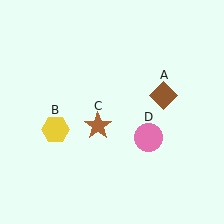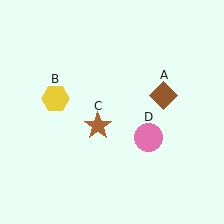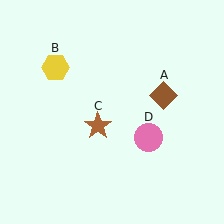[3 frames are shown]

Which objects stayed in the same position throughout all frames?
Brown diamond (object A) and brown star (object C) and pink circle (object D) remained stationary.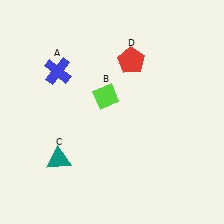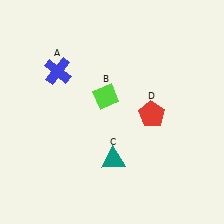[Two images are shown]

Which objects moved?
The objects that moved are: the teal triangle (C), the red pentagon (D).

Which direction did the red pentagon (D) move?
The red pentagon (D) moved down.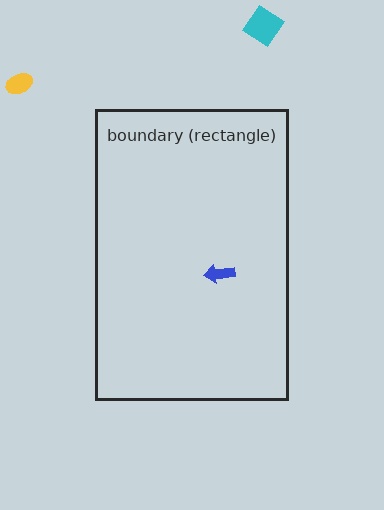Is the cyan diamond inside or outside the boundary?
Outside.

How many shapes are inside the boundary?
1 inside, 2 outside.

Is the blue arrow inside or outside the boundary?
Inside.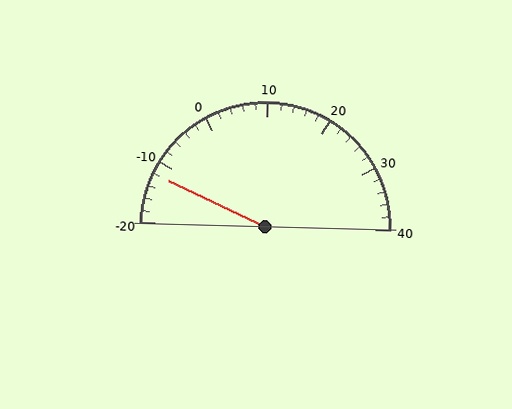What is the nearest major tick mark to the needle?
The nearest major tick mark is -10.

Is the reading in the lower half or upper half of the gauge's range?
The reading is in the lower half of the range (-20 to 40).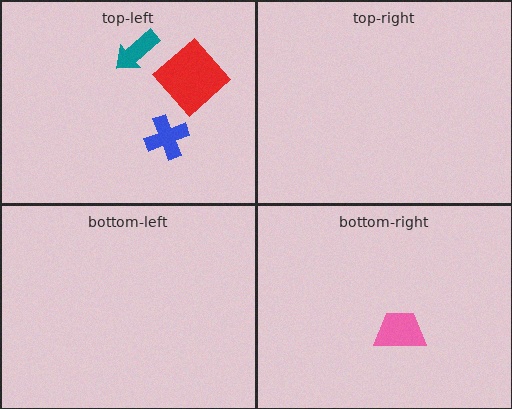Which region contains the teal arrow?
The top-left region.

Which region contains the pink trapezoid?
The bottom-right region.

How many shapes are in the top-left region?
3.